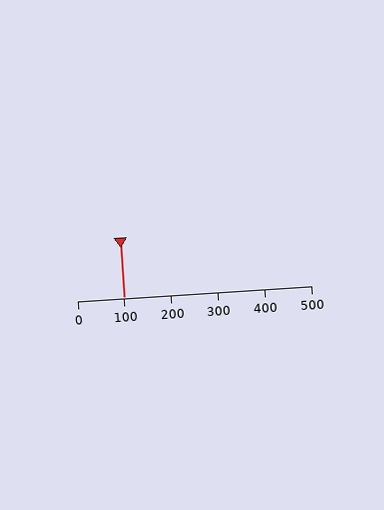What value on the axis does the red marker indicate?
The marker indicates approximately 100.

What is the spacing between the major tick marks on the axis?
The major ticks are spaced 100 apart.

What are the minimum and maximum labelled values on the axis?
The axis runs from 0 to 500.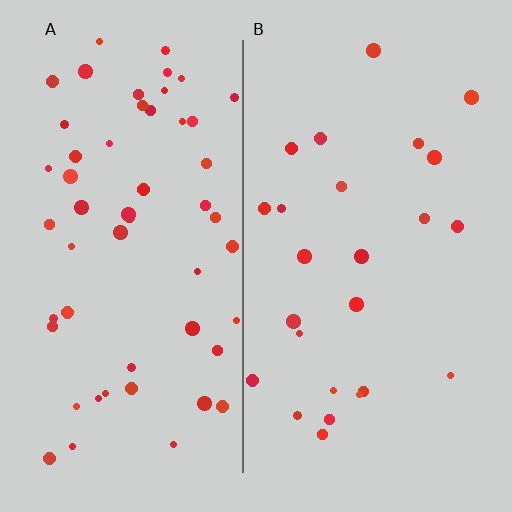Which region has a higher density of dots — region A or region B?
A (the left).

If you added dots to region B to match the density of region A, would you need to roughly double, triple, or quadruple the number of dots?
Approximately double.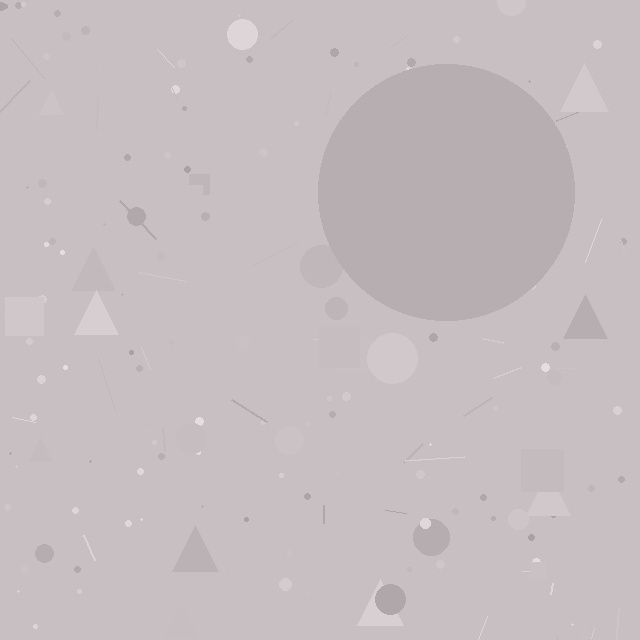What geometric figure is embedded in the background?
A circle is embedded in the background.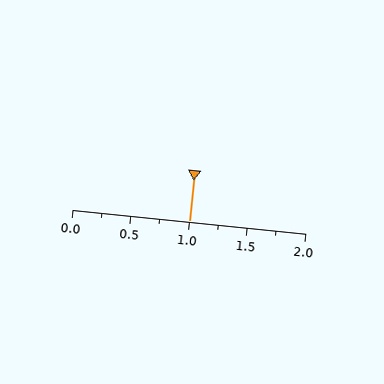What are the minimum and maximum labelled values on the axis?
The axis runs from 0.0 to 2.0.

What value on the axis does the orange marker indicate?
The marker indicates approximately 1.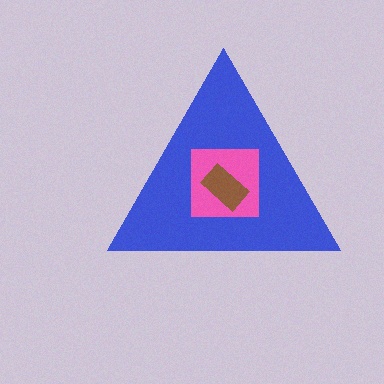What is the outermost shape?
The blue triangle.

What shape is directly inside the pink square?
The brown rectangle.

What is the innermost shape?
The brown rectangle.